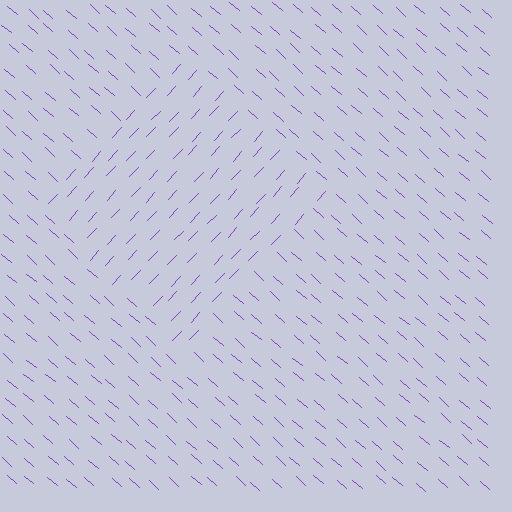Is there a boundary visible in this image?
Yes, there is a texture boundary formed by a change in line orientation.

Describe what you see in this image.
The image is filled with small purple line segments. A diamond region in the image has lines oriented differently from the surrounding lines, creating a visible texture boundary.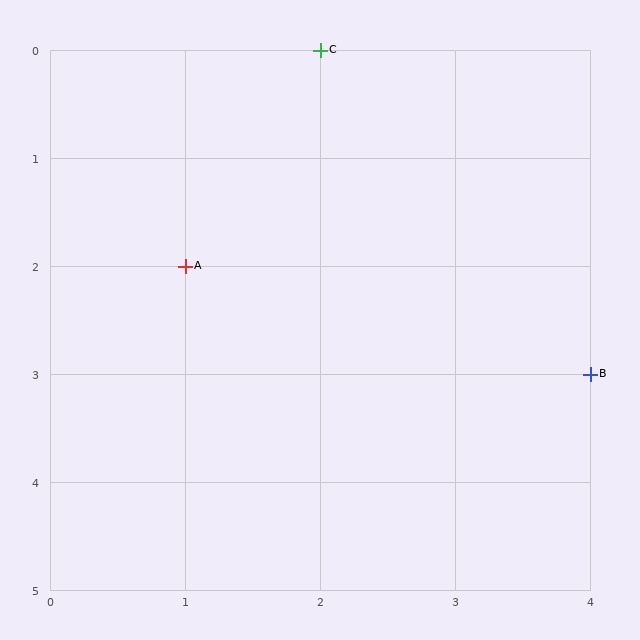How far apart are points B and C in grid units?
Points B and C are 2 columns and 3 rows apart (about 3.6 grid units diagonally).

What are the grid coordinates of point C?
Point C is at grid coordinates (2, 0).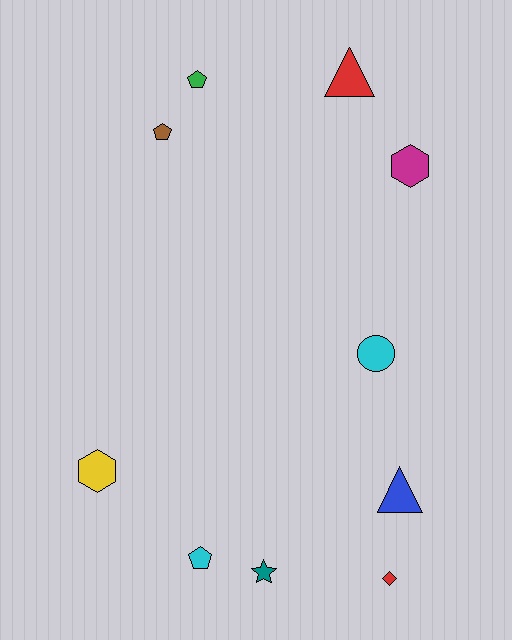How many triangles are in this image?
There are 2 triangles.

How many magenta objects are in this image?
There is 1 magenta object.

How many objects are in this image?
There are 10 objects.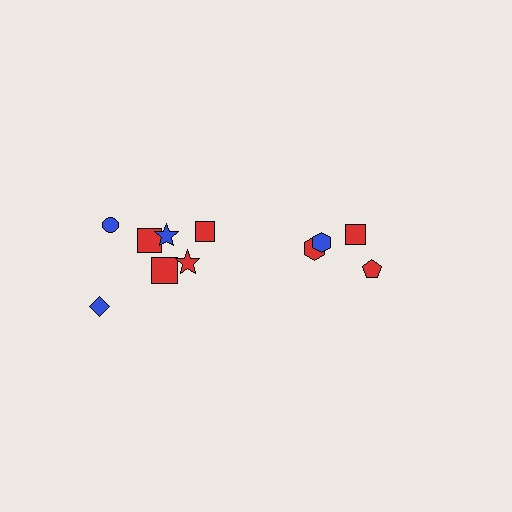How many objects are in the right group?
There are 4 objects.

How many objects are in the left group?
There are 7 objects.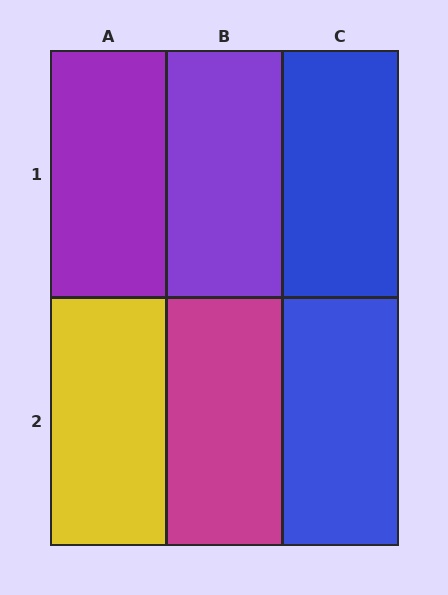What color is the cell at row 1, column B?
Purple.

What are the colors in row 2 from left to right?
Yellow, magenta, blue.